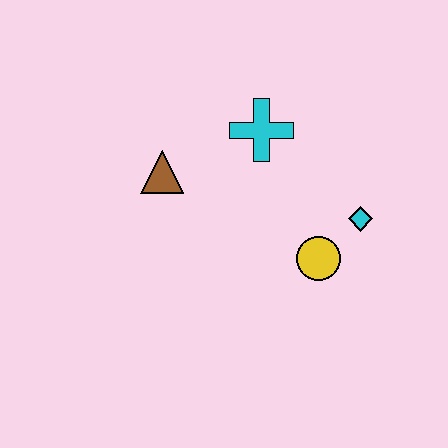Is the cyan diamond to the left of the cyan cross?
No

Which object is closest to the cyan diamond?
The yellow circle is closest to the cyan diamond.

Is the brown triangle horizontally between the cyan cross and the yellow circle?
No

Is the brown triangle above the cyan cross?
No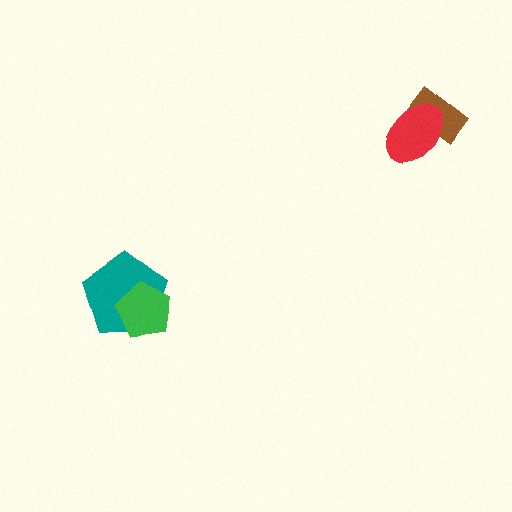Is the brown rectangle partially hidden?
Yes, it is partially covered by another shape.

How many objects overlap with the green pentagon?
1 object overlaps with the green pentagon.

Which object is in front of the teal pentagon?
The green pentagon is in front of the teal pentagon.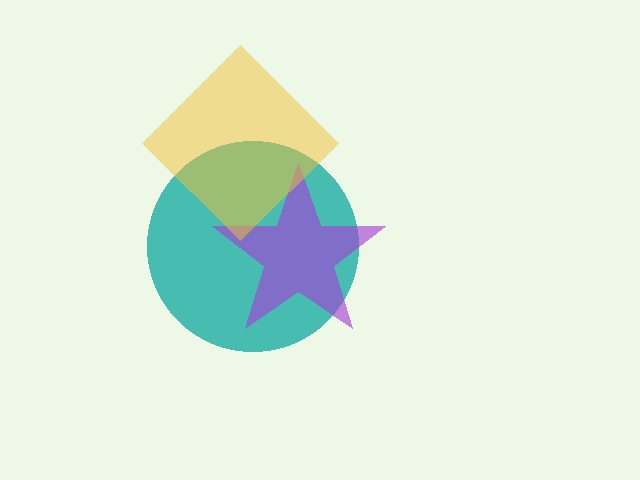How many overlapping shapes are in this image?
There are 3 overlapping shapes in the image.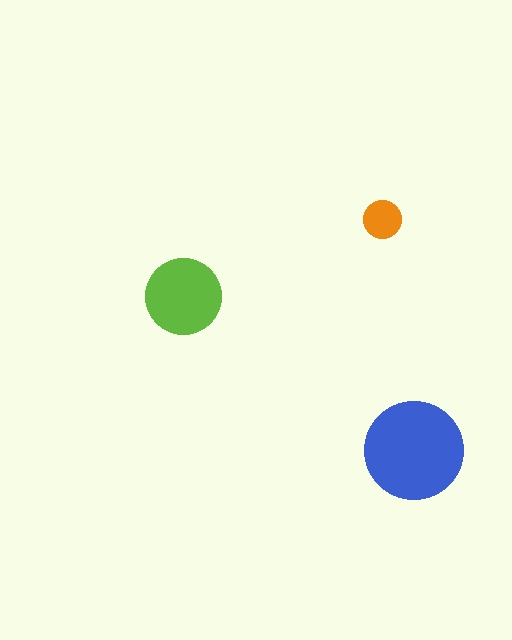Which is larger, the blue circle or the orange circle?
The blue one.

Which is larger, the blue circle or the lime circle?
The blue one.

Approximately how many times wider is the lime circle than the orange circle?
About 2 times wider.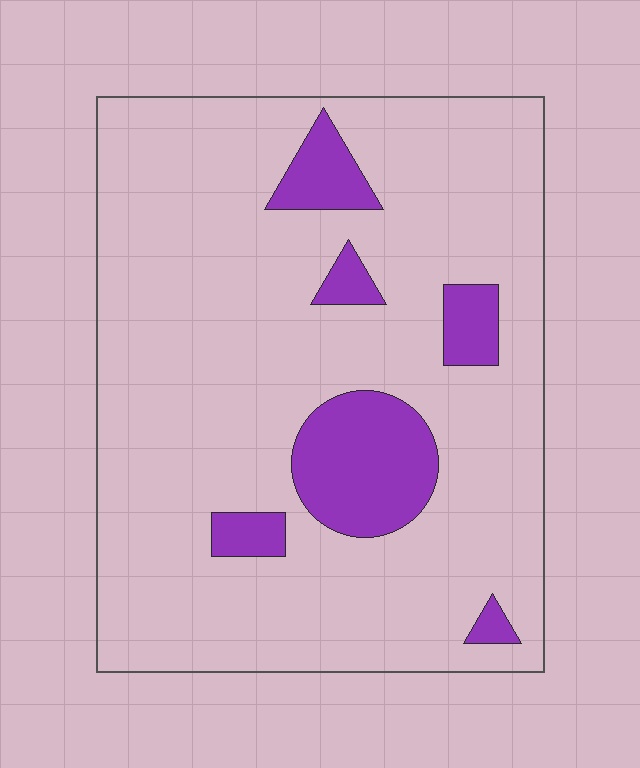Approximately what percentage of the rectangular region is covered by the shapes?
Approximately 15%.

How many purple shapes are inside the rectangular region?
6.